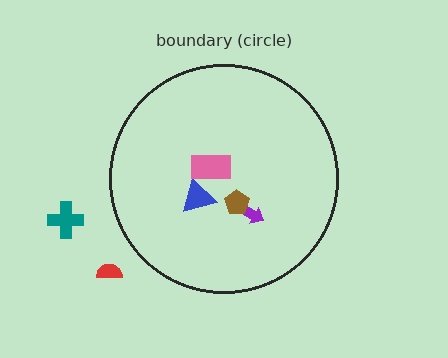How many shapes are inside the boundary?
4 inside, 2 outside.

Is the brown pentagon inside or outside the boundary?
Inside.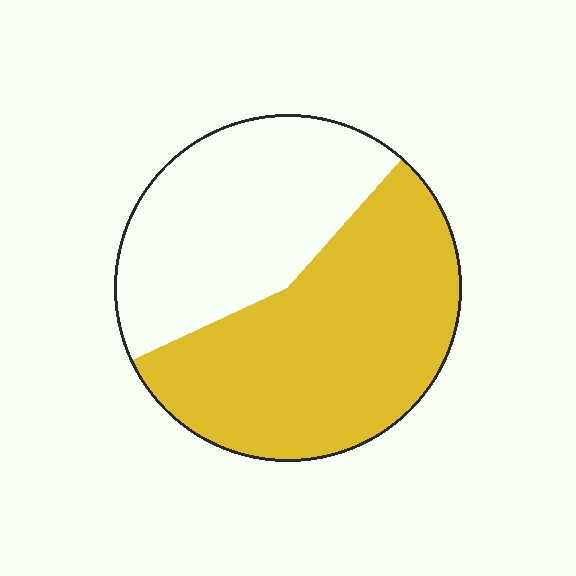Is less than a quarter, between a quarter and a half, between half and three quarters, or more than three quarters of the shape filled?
Between half and three quarters.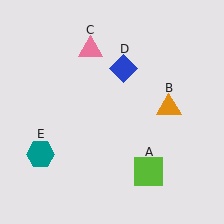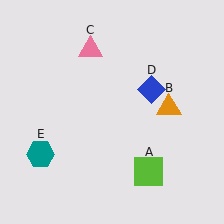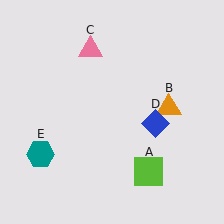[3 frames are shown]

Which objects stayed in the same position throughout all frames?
Lime square (object A) and orange triangle (object B) and pink triangle (object C) and teal hexagon (object E) remained stationary.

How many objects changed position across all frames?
1 object changed position: blue diamond (object D).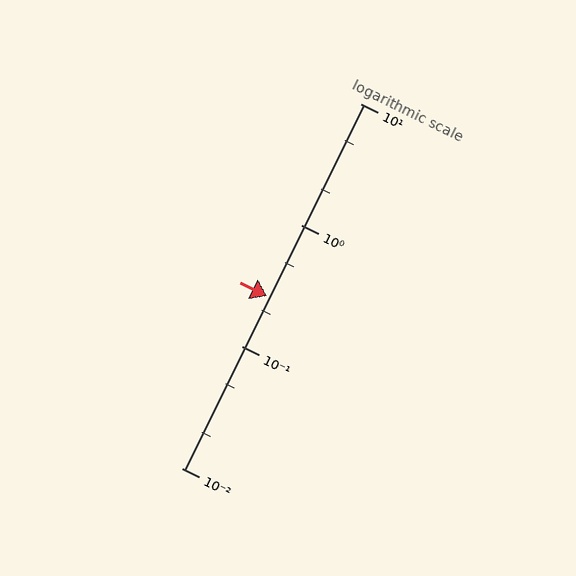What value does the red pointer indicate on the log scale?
The pointer indicates approximately 0.26.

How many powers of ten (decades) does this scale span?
The scale spans 3 decades, from 0.01 to 10.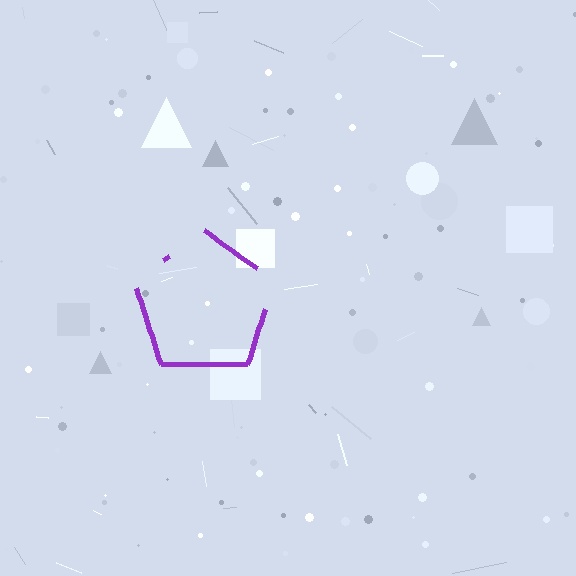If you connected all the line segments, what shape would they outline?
They would outline a pentagon.